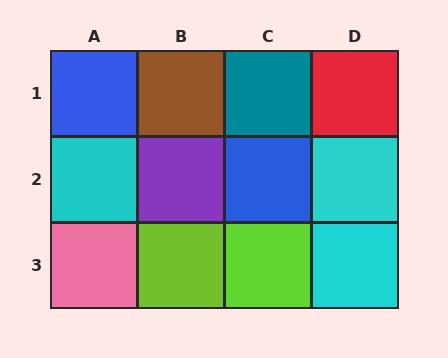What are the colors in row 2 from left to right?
Cyan, purple, blue, cyan.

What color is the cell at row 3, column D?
Cyan.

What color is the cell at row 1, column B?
Brown.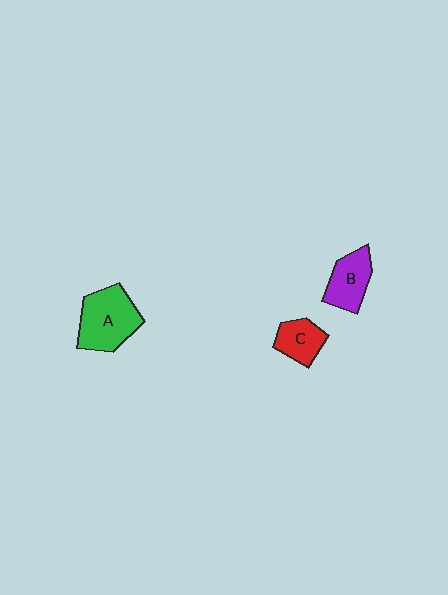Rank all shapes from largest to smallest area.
From largest to smallest: A (green), B (purple), C (red).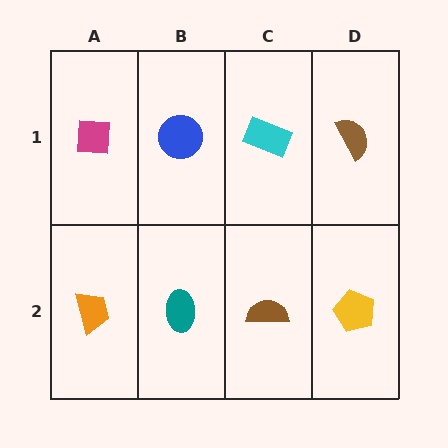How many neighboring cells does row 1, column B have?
3.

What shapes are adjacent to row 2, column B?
A blue circle (row 1, column B), an orange trapezoid (row 2, column A), a brown semicircle (row 2, column C).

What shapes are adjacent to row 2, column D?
A brown semicircle (row 1, column D), a brown semicircle (row 2, column C).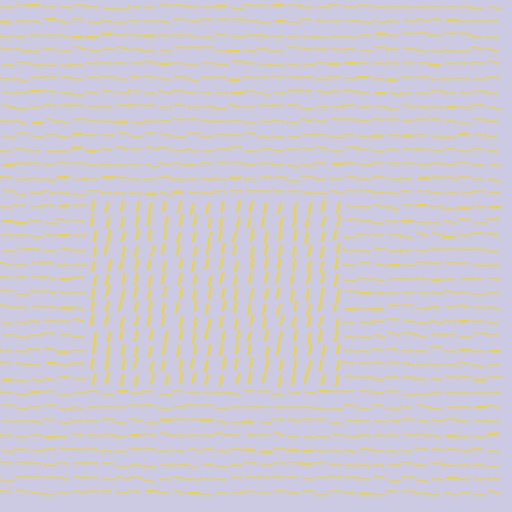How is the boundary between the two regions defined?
The boundary is defined purely by a change in line orientation (approximately 85 degrees difference). All lines are the same color and thickness.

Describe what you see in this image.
The image is filled with small yellow line segments. A rectangle region in the image has lines oriented differently from the surrounding lines, creating a visible texture boundary.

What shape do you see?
I see a rectangle.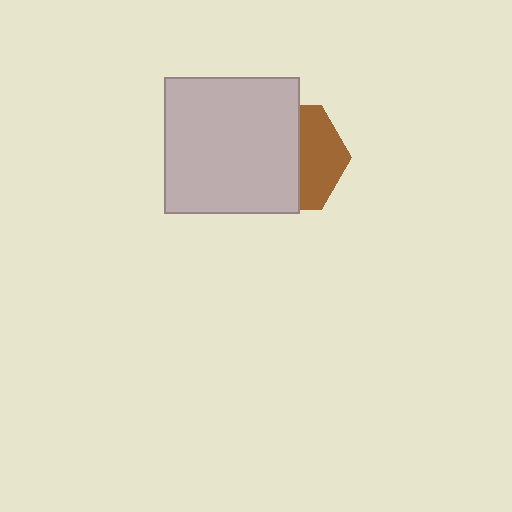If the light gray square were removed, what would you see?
You would see the complete brown hexagon.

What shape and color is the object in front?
The object in front is a light gray square.